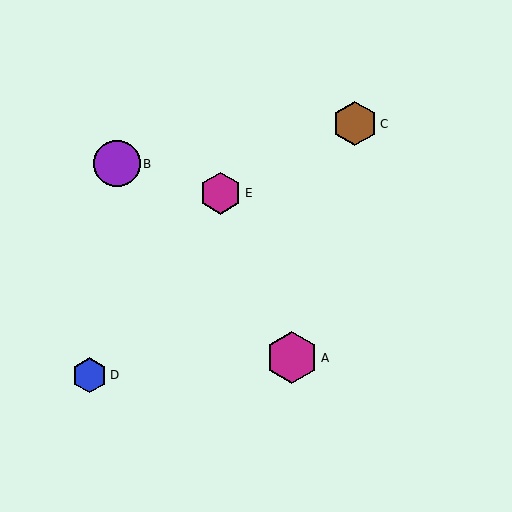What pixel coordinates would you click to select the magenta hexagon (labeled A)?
Click at (292, 358) to select the magenta hexagon A.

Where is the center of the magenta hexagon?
The center of the magenta hexagon is at (221, 193).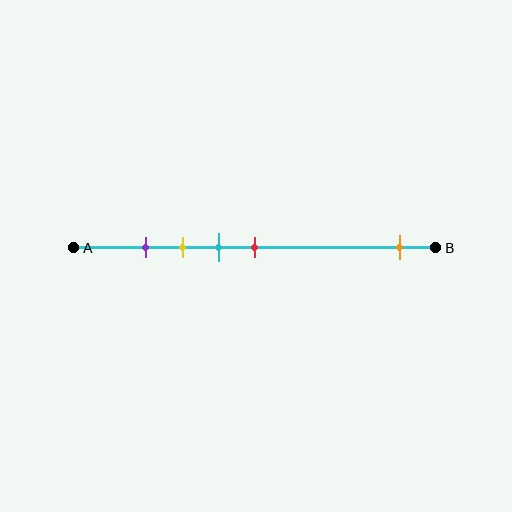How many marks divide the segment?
There are 5 marks dividing the segment.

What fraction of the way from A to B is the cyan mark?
The cyan mark is approximately 40% (0.4) of the way from A to B.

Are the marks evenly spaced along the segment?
No, the marks are not evenly spaced.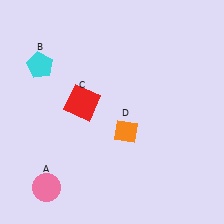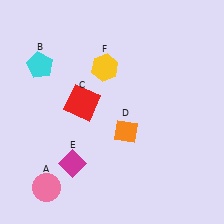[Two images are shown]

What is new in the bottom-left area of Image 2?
A magenta diamond (E) was added in the bottom-left area of Image 2.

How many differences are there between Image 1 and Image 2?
There are 2 differences between the two images.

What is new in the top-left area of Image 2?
A yellow hexagon (F) was added in the top-left area of Image 2.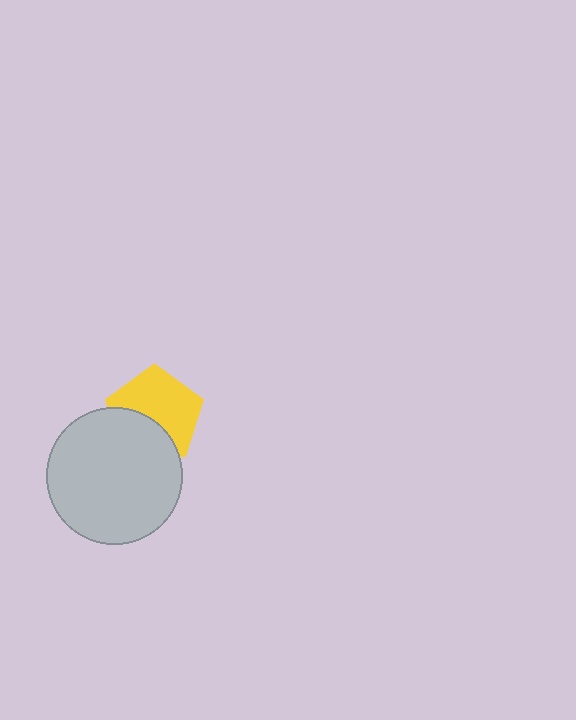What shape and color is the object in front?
The object in front is a light gray circle.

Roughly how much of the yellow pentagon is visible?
About half of it is visible (roughly 63%).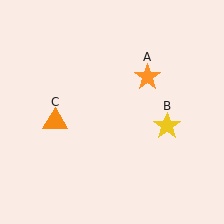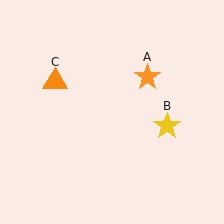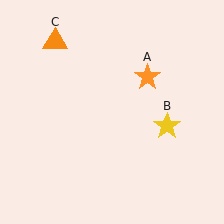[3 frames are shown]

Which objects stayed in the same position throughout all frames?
Orange star (object A) and yellow star (object B) remained stationary.